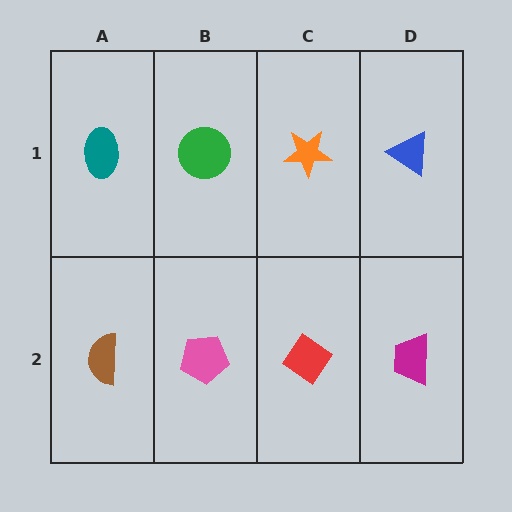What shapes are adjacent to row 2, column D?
A blue triangle (row 1, column D), a red diamond (row 2, column C).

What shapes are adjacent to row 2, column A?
A teal ellipse (row 1, column A), a pink pentagon (row 2, column B).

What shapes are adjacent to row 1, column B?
A pink pentagon (row 2, column B), a teal ellipse (row 1, column A), an orange star (row 1, column C).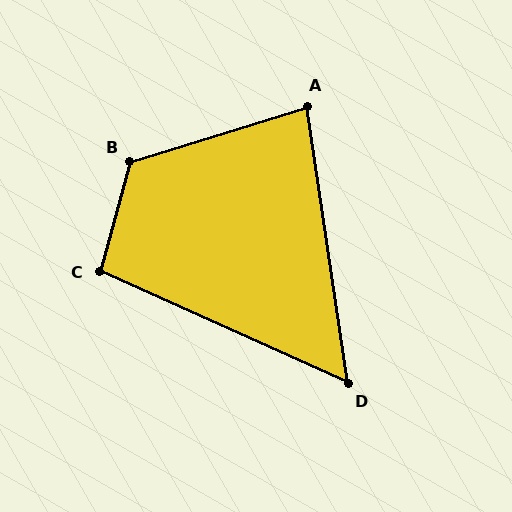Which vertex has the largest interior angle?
B, at approximately 123 degrees.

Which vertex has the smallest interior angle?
D, at approximately 57 degrees.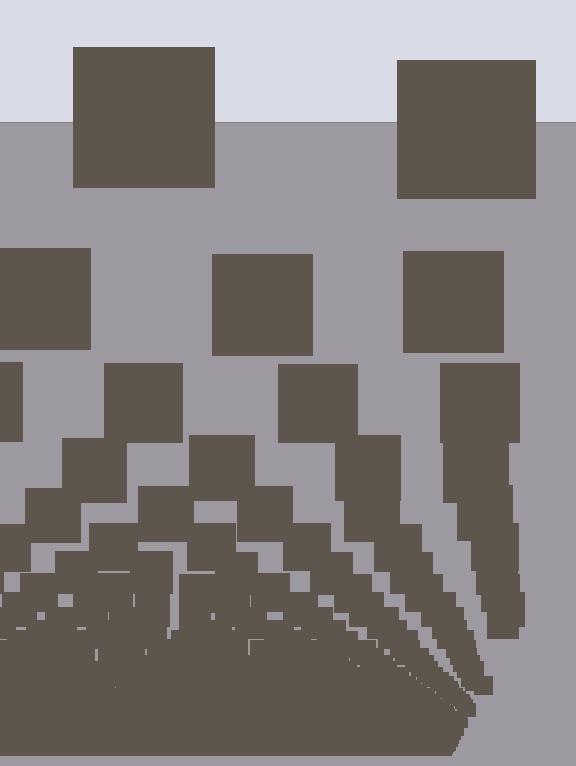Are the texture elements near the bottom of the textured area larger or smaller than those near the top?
Smaller. The gradient is inverted — elements near the bottom are smaller and denser.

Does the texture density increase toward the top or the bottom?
Density increases toward the bottom.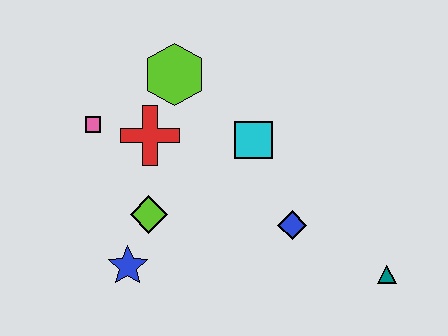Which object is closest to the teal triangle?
The blue diamond is closest to the teal triangle.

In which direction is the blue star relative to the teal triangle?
The blue star is to the left of the teal triangle.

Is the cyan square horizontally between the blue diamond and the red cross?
Yes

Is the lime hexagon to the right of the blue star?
Yes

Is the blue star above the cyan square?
No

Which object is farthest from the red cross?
The teal triangle is farthest from the red cross.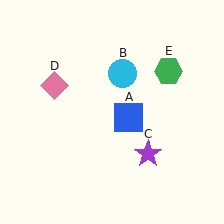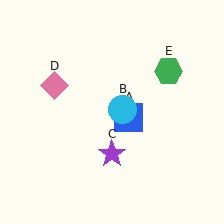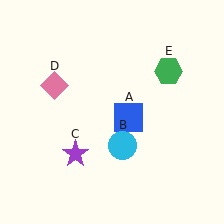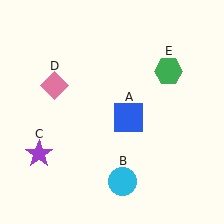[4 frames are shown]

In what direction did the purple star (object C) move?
The purple star (object C) moved left.